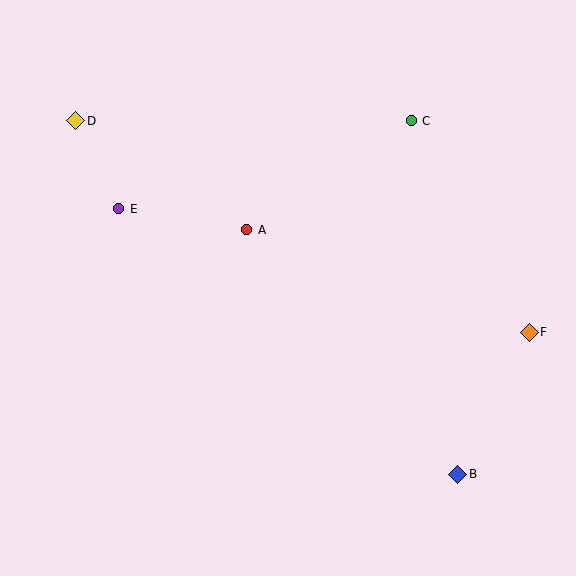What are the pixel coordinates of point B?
Point B is at (458, 474).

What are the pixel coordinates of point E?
Point E is at (119, 209).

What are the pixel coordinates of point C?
Point C is at (411, 121).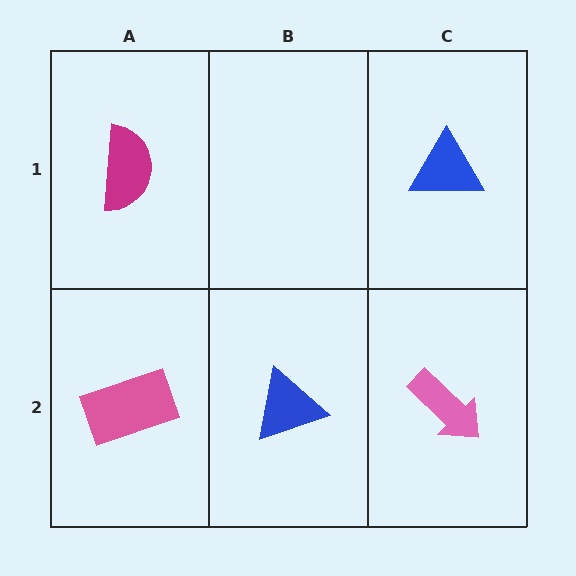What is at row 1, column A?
A magenta semicircle.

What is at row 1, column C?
A blue triangle.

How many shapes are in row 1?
2 shapes.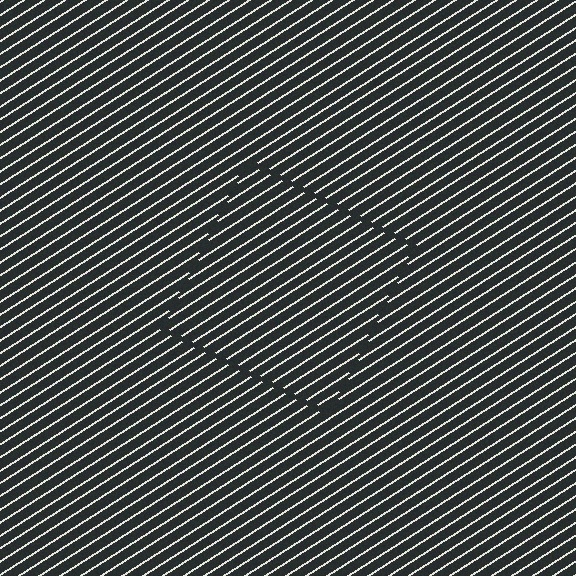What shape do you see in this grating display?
An illusory square. The interior of the shape contains the same grating, shifted by half a period — the contour is defined by the phase discontinuity where line-ends from the inner and outer gratings abut.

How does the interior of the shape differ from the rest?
The interior of the shape contains the same grating, shifted by half a period — the contour is defined by the phase discontinuity where line-ends from the inner and outer gratings abut.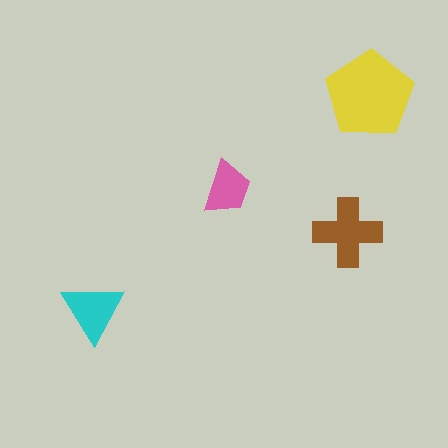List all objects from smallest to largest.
The pink trapezoid, the cyan triangle, the brown cross, the yellow pentagon.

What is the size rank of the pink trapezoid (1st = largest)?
4th.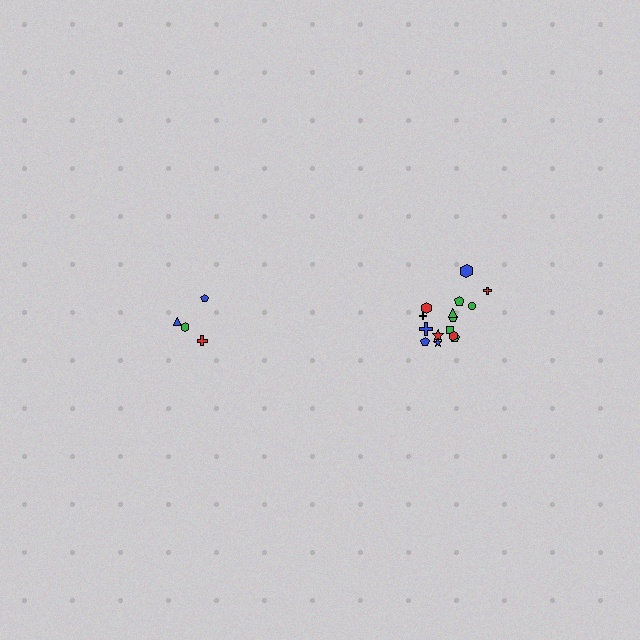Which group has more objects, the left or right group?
The right group.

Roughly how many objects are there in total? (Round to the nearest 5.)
Roughly 20 objects in total.